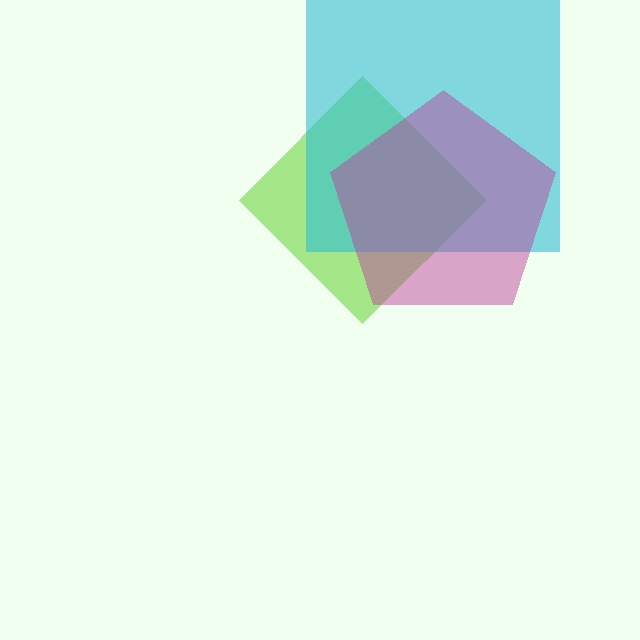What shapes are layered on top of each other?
The layered shapes are: a lime diamond, a cyan square, a magenta pentagon.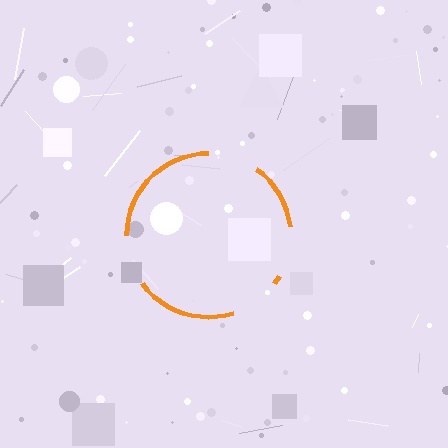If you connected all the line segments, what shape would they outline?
They would outline a circle.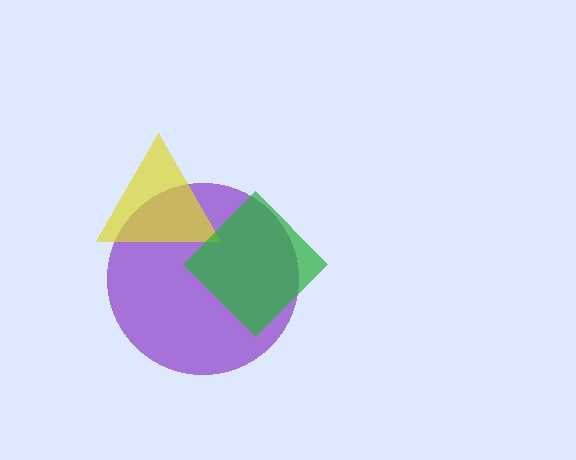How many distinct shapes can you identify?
There are 3 distinct shapes: a purple circle, a yellow triangle, a green diamond.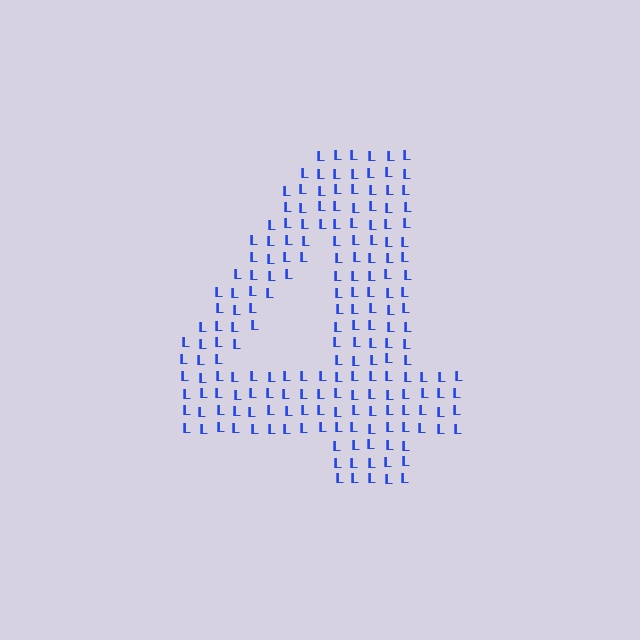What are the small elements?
The small elements are letter L's.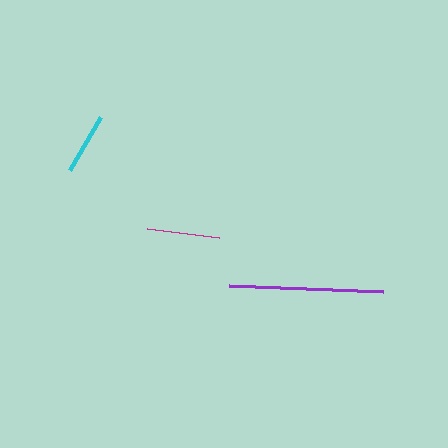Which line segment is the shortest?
The cyan line is the shortest at approximately 62 pixels.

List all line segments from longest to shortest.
From longest to shortest: purple, magenta, cyan.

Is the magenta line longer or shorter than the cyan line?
The magenta line is longer than the cyan line.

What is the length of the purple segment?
The purple segment is approximately 154 pixels long.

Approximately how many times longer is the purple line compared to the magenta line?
The purple line is approximately 2.1 times the length of the magenta line.